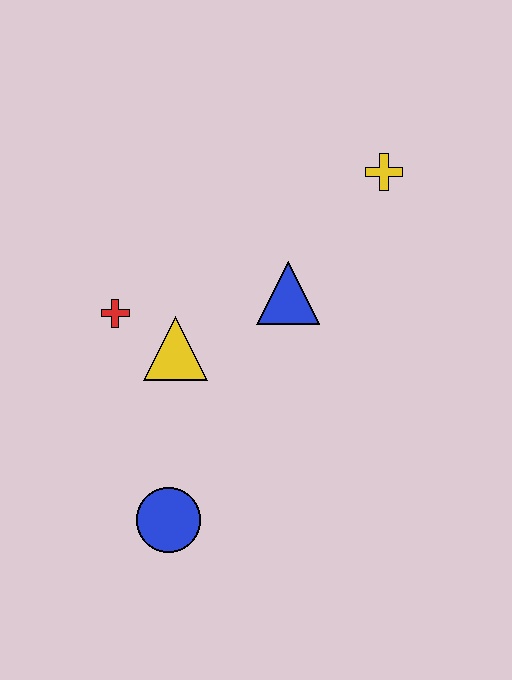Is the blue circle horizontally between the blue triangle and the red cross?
Yes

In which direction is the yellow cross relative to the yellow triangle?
The yellow cross is to the right of the yellow triangle.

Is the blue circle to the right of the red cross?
Yes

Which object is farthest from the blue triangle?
The blue circle is farthest from the blue triangle.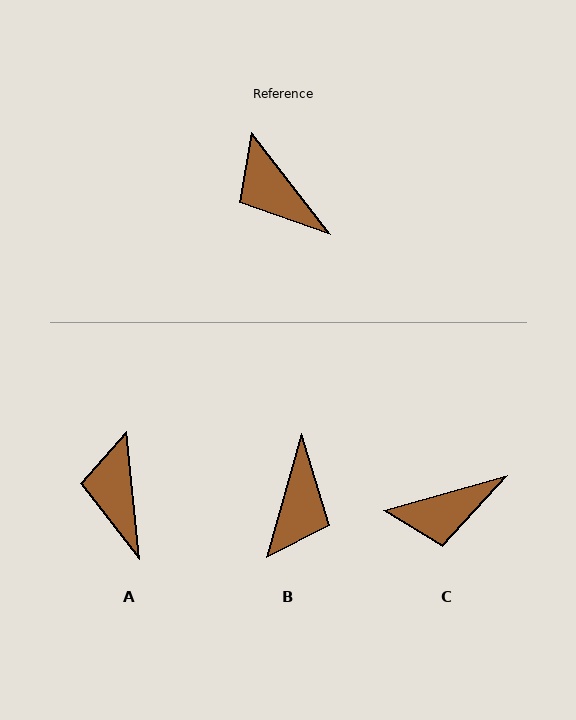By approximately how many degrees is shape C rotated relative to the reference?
Approximately 68 degrees counter-clockwise.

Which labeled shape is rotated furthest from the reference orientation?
B, about 127 degrees away.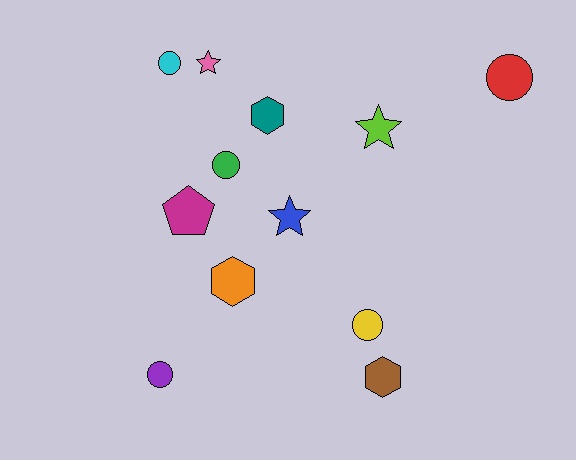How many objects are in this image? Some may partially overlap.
There are 12 objects.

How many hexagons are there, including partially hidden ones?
There are 3 hexagons.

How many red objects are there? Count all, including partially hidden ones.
There is 1 red object.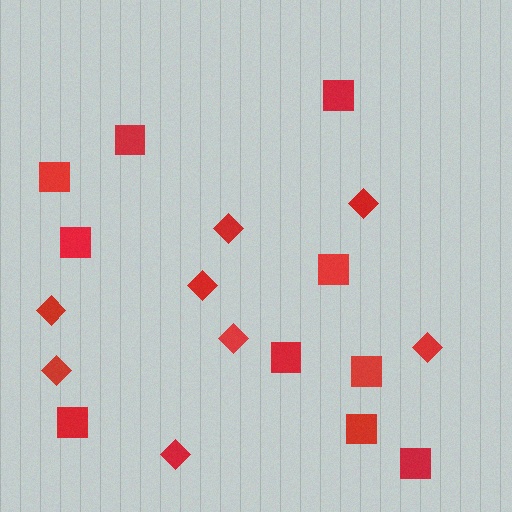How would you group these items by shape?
There are 2 groups: one group of squares (10) and one group of diamonds (8).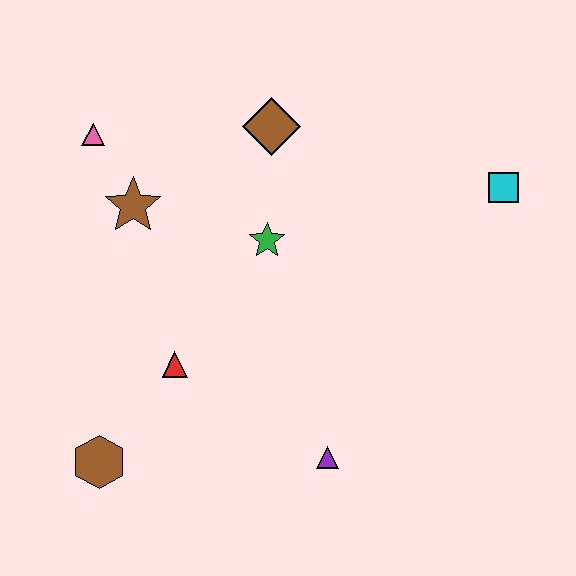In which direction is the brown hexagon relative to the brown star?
The brown hexagon is below the brown star.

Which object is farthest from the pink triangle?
The cyan square is farthest from the pink triangle.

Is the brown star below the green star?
No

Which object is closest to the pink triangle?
The brown star is closest to the pink triangle.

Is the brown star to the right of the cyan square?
No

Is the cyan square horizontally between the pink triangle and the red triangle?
No